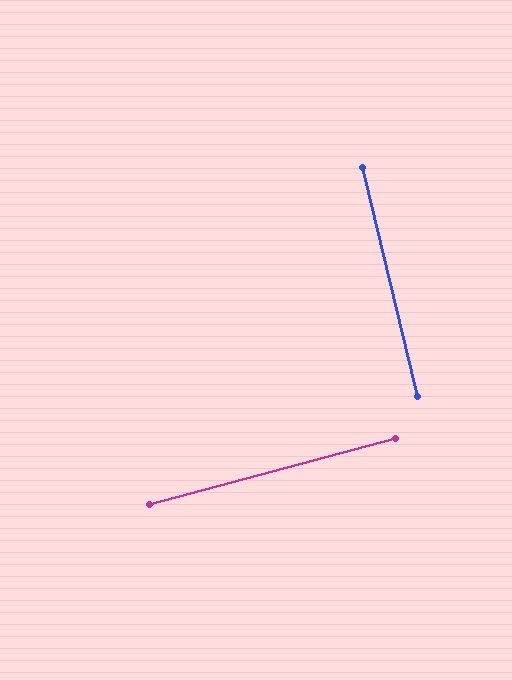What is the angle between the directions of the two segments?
Approximately 88 degrees.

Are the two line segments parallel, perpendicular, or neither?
Perpendicular — they meet at approximately 88°.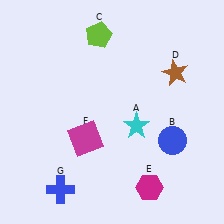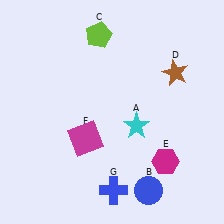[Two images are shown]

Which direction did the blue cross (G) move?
The blue cross (G) moved right.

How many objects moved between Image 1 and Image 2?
3 objects moved between the two images.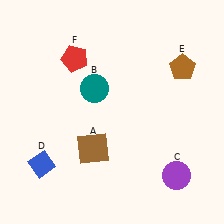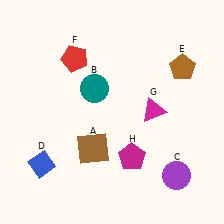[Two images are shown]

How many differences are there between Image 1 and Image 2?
There are 2 differences between the two images.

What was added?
A magenta triangle (G), a magenta pentagon (H) were added in Image 2.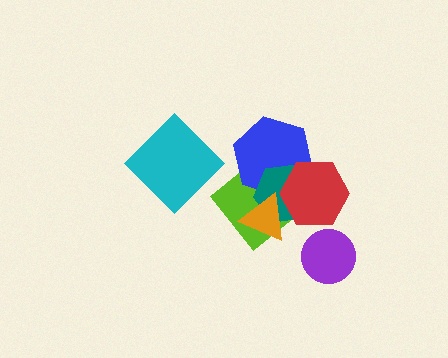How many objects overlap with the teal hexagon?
4 objects overlap with the teal hexagon.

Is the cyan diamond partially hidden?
No, no other shape covers it.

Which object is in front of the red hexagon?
The orange triangle is in front of the red hexagon.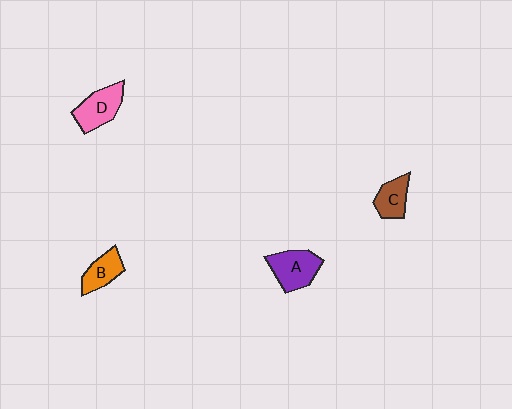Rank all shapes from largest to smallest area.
From largest to smallest: A (purple), D (pink), B (orange), C (brown).